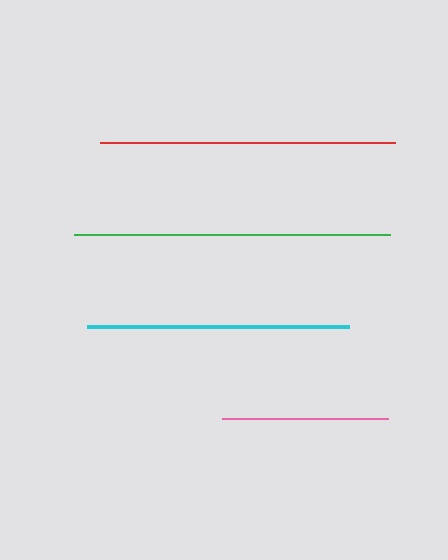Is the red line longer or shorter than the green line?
The green line is longer than the red line.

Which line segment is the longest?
The green line is the longest at approximately 315 pixels.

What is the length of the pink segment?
The pink segment is approximately 166 pixels long.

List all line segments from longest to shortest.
From longest to shortest: green, red, cyan, pink.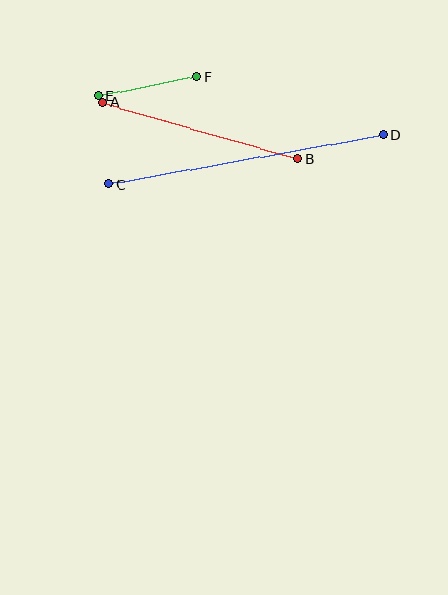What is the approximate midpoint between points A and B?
The midpoint is at approximately (200, 131) pixels.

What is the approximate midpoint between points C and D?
The midpoint is at approximately (246, 160) pixels.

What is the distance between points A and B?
The distance is approximately 203 pixels.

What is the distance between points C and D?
The distance is approximately 280 pixels.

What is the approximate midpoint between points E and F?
The midpoint is at approximately (148, 86) pixels.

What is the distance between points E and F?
The distance is approximately 101 pixels.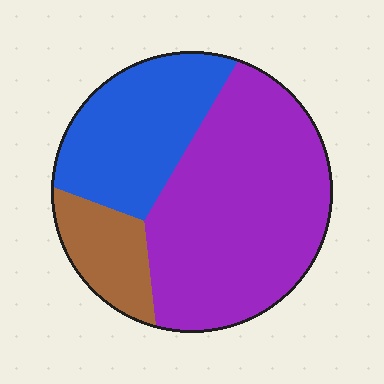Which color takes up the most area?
Purple, at roughly 55%.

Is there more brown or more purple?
Purple.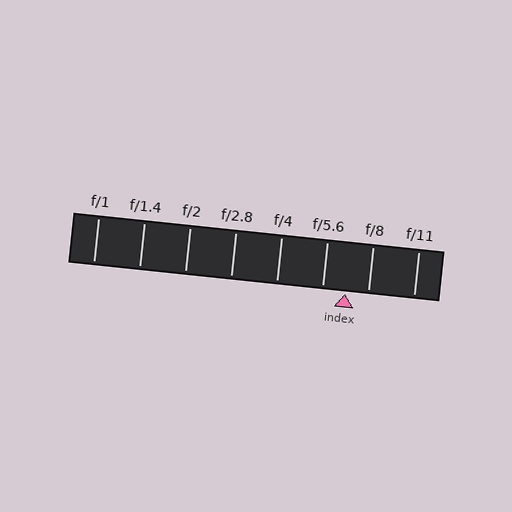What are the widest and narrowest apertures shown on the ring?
The widest aperture shown is f/1 and the narrowest is f/11.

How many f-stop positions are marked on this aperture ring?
There are 8 f-stop positions marked.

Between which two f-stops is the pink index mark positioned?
The index mark is between f/5.6 and f/8.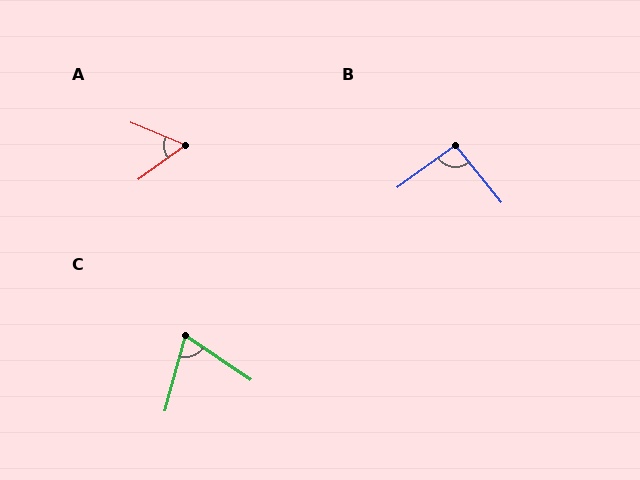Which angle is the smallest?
A, at approximately 58 degrees.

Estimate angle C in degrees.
Approximately 71 degrees.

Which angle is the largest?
B, at approximately 92 degrees.